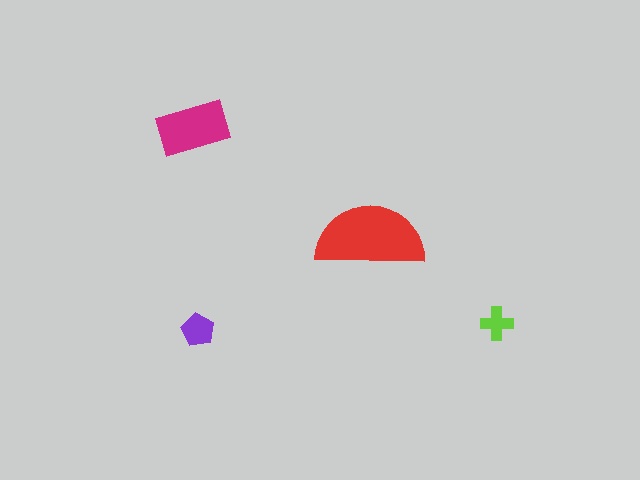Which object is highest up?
The magenta rectangle is topmost.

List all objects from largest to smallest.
The red semicircle, the magenta rectangle, the purple pentagon, the lime cross.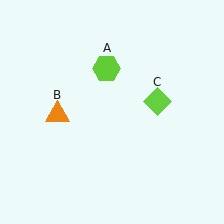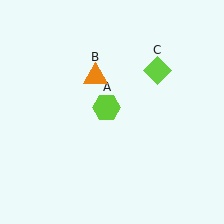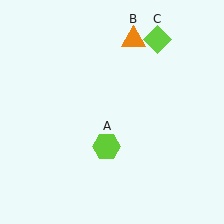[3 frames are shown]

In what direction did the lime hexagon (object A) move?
The lime hexagon (object A) moved down.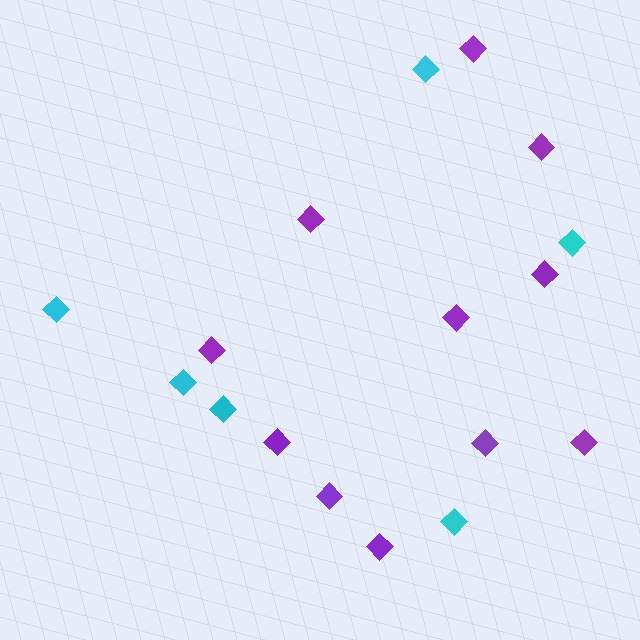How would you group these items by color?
There are 2 groups: one group of cyan diamonds (6) and one group of purple diamonds (11).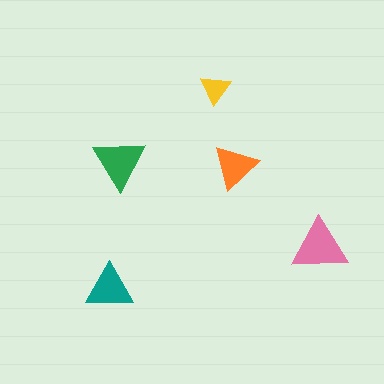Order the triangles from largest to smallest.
the pink one, the green one, the teal one, the orange one, the yellow one.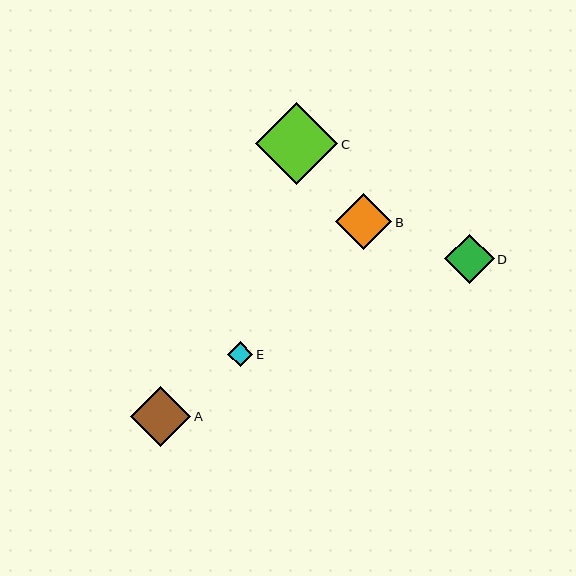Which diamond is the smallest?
Diamond E is the smallest with a size of approximately 25 pixels.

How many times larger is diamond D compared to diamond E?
Diamond D is approximately 1.9 times the size of diamond E.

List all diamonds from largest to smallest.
From largest to smallest: C, A, B, D, E.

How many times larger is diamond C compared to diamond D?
Diamond C is approximately 1.7 times the size of diamond D.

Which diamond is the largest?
Diamond C is the largest with a size of approximately 82 pixels.